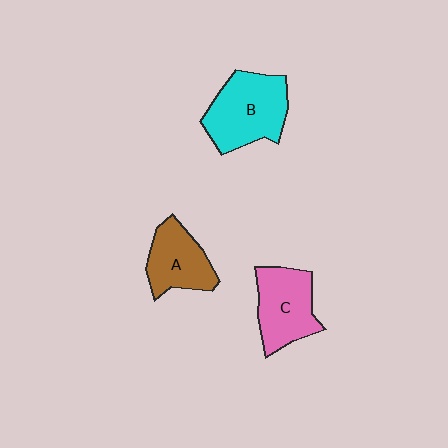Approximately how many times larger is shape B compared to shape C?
Approximately 1.2 times.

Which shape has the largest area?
Shape B (cyan).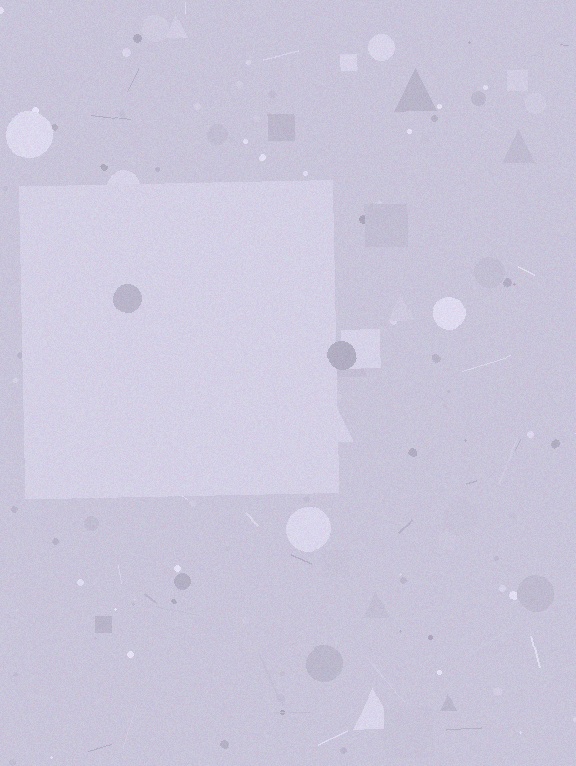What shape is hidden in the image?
A square is hidden in the image.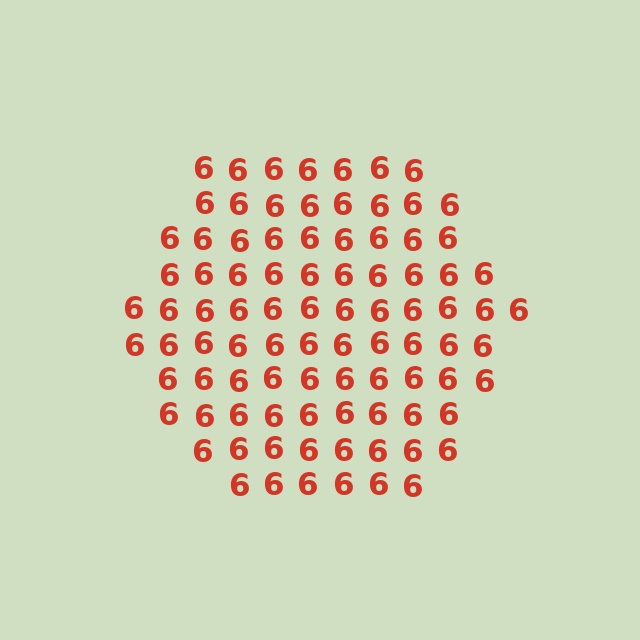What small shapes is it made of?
It is made of small digit 6's.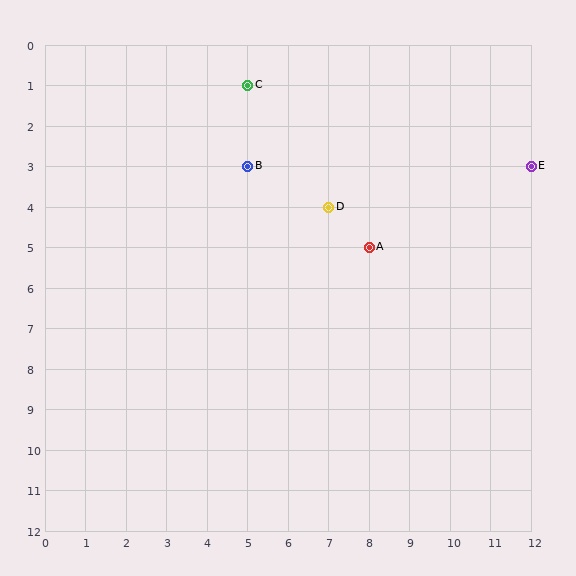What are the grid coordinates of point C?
Point C is at grid coordinates (5, 1).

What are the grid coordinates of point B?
Point B is at grid coordinates (5, 3).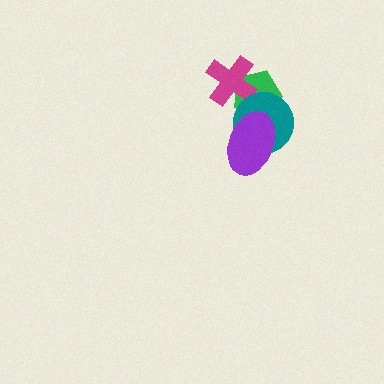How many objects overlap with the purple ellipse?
2 objects overlap with the purple ellipse.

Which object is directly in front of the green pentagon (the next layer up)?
The magenta cross is directly in front of the green pentagon.